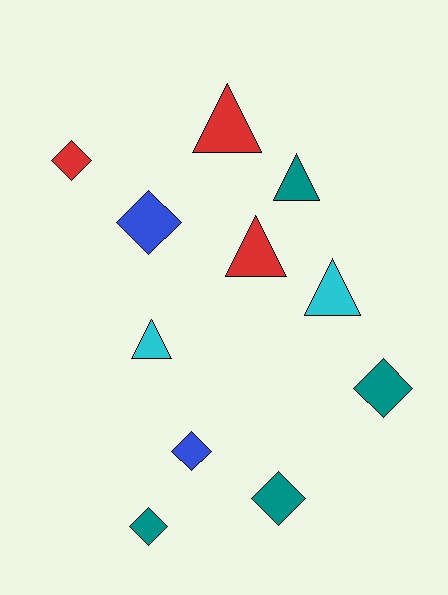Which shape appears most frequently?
Diamond, with 6 objects.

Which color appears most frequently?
Teal, with 4 objects.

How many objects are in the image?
There are 11 objects.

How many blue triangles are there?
There are no blue triangles.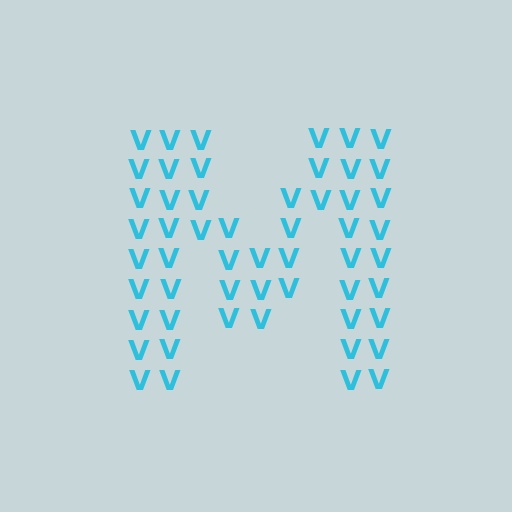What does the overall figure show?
The overall figure shows the letter M.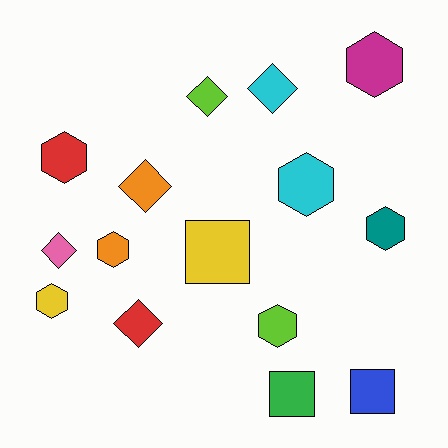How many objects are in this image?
There are 15 objects.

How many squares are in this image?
There are 3 squares.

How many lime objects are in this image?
There are 2 lime objects.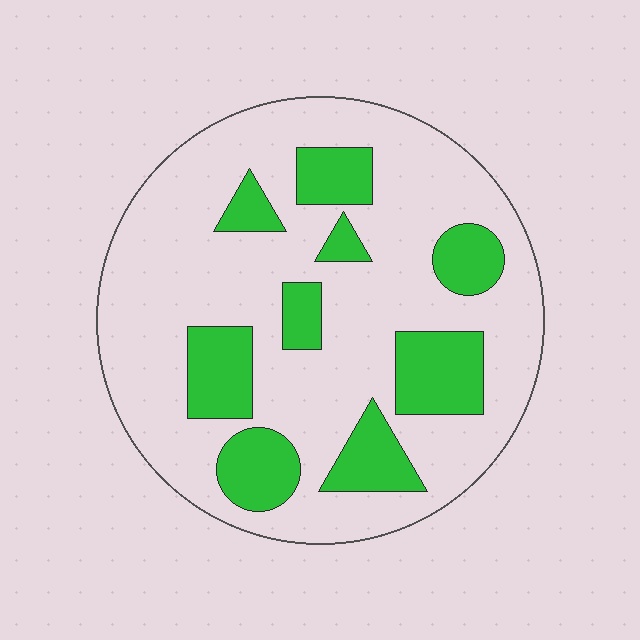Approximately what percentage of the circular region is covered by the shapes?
Approximately 25%.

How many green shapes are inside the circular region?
9.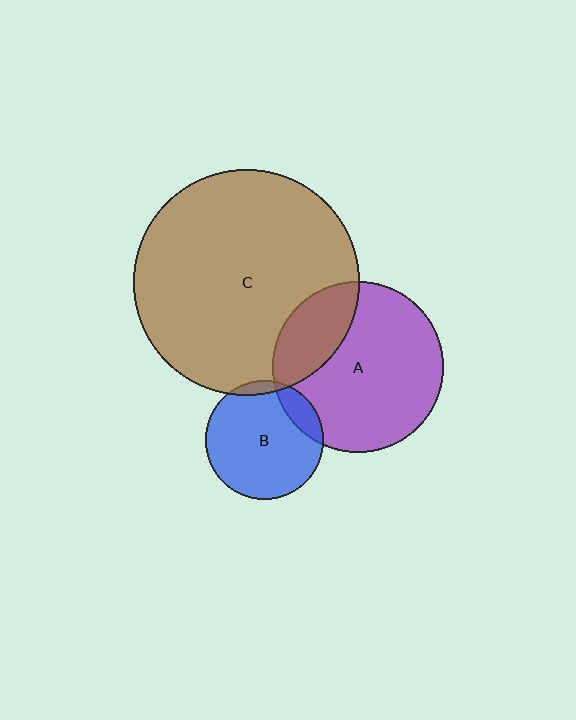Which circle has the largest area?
Circle C (brown).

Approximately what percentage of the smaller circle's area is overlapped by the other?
Approximately 25%.